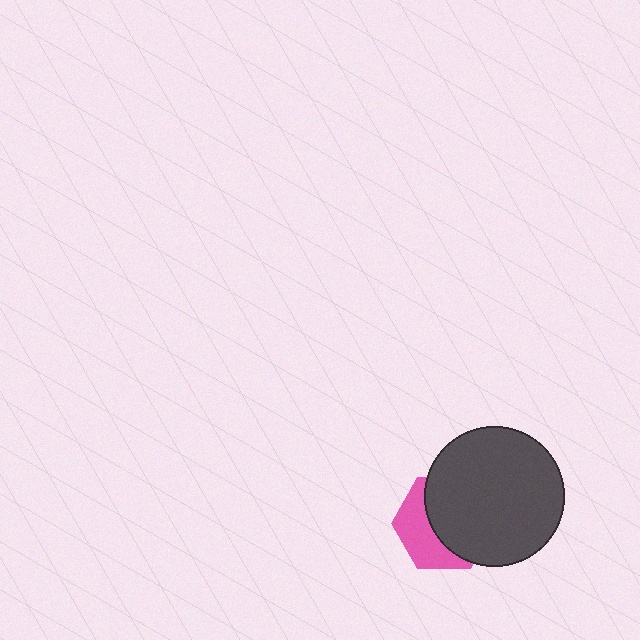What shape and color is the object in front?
The object in front is a dark gray circle.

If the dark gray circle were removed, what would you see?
You would see the complete pink hexagon.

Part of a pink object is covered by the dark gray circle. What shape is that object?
It is a hexagon.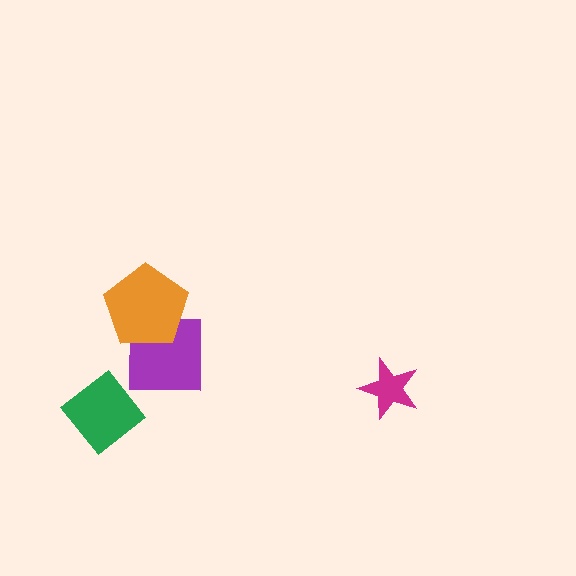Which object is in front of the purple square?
The orange pentagon is in front of the purple square.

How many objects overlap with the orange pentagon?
1 object overlaps with the orange pentagon.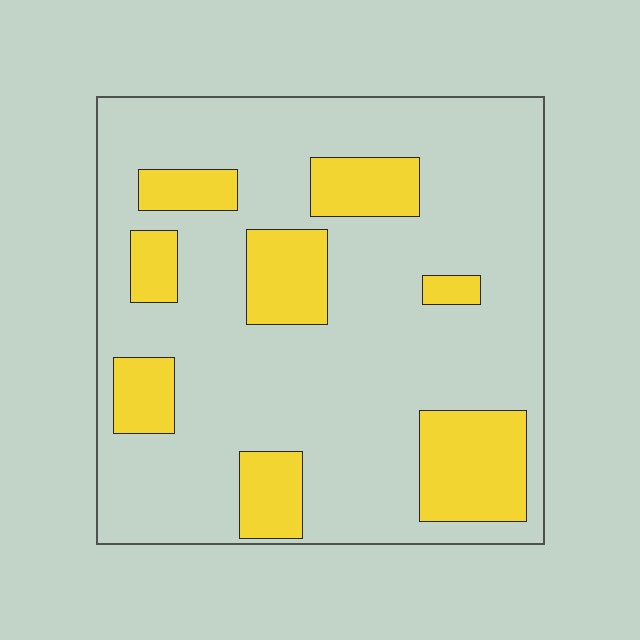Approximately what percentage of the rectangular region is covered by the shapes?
Approximately 25%.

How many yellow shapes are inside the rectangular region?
8.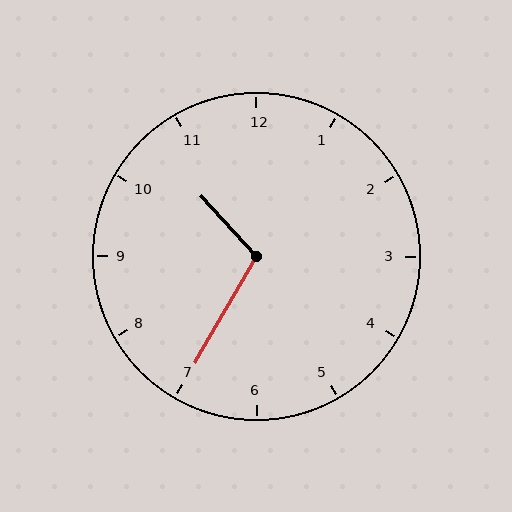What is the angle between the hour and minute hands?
Approximately 108 degrees.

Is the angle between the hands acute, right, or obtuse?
It is obtuse.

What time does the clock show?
10:35.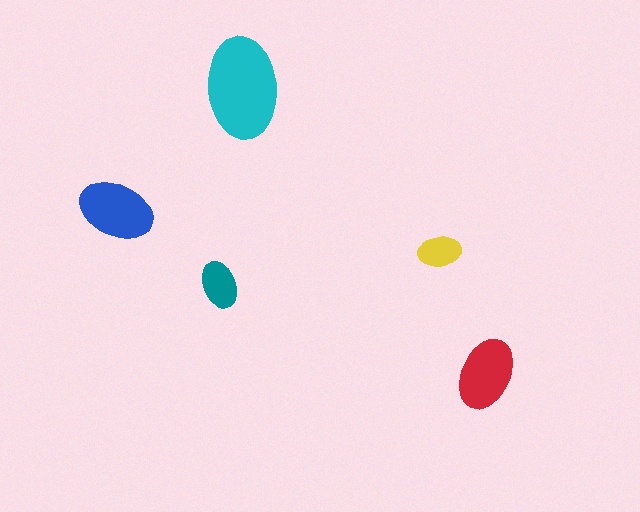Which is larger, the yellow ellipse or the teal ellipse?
The teal one.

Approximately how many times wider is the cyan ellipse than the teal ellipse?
About 2 times wider.